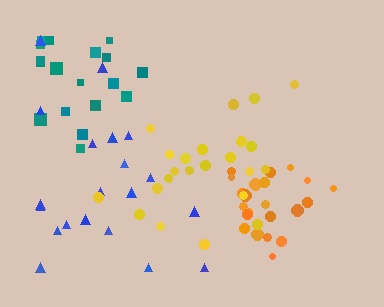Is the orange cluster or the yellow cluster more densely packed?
Orange.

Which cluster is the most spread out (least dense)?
Blue.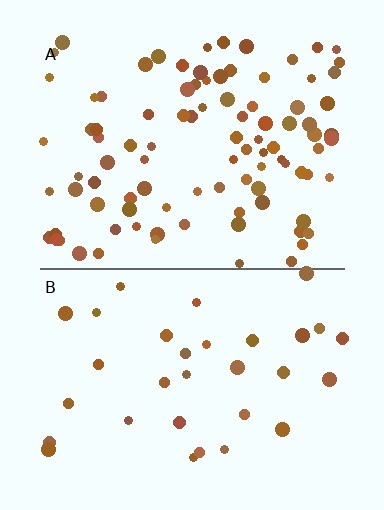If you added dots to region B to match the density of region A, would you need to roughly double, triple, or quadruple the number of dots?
Approximately triple.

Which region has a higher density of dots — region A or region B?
A (the top).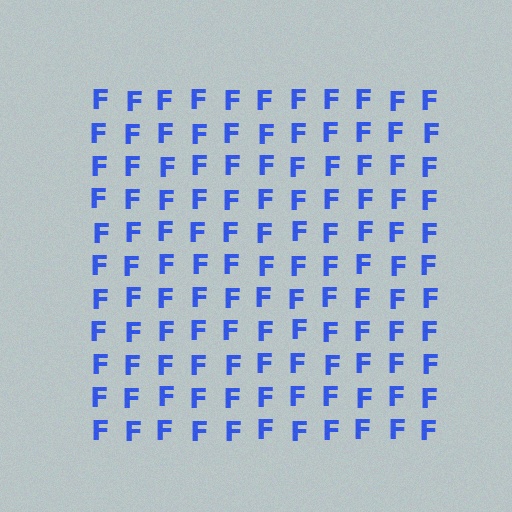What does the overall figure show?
The overall figure shows a square.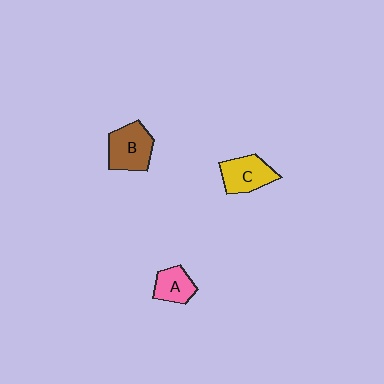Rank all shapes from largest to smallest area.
From largest to smallest: B (brown), C (yellow), A (pink).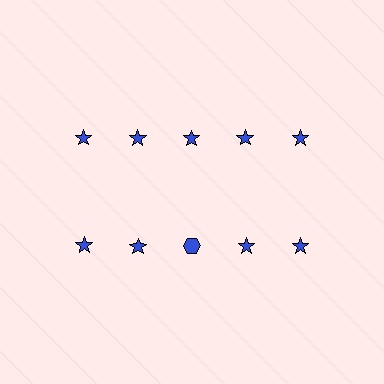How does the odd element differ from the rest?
It has a different shape: hexagon instead of star.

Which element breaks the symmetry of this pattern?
The blue hexagon in the second row, center column breaks the symmetry. All other shapes are blue stars.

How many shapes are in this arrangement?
There are 10 shapes arranged in a grid pattern.